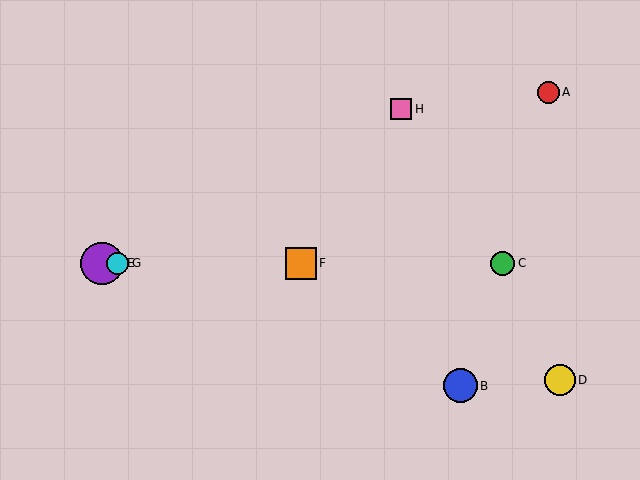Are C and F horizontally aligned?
Yes, both are at y≈263.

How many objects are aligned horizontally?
4 objects (C, E, F, G) are aligned horizontally.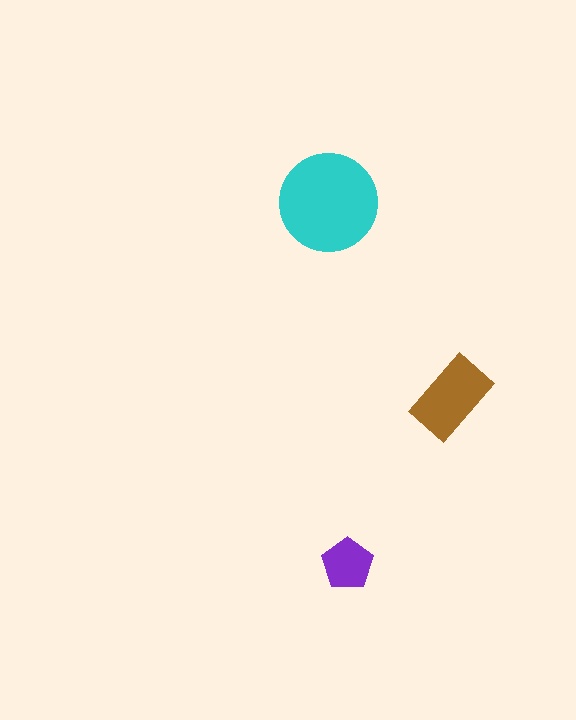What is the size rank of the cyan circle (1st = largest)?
1st.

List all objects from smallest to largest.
The purple pentagon, the brown rectangle, the cyan circle.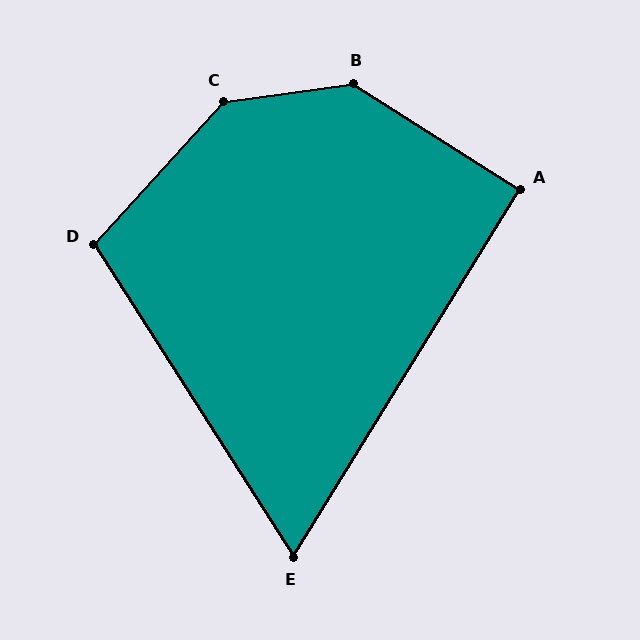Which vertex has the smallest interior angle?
E, at approximately 64 degrees.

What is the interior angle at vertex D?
Approximately 105 degrees (obtuse).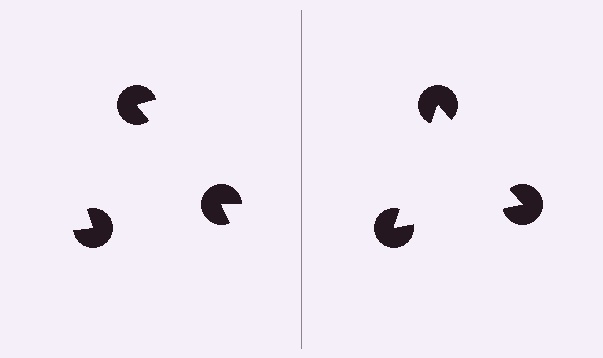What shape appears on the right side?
An illusory triangle.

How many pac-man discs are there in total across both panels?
6 — 3 on each side.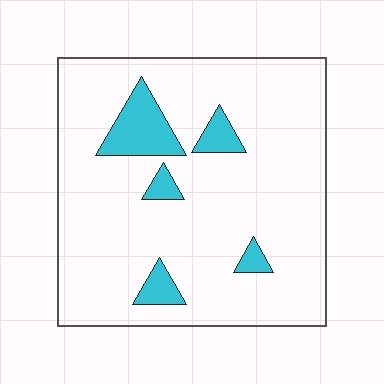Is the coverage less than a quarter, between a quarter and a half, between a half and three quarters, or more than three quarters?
Less than a quarter.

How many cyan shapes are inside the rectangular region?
5.